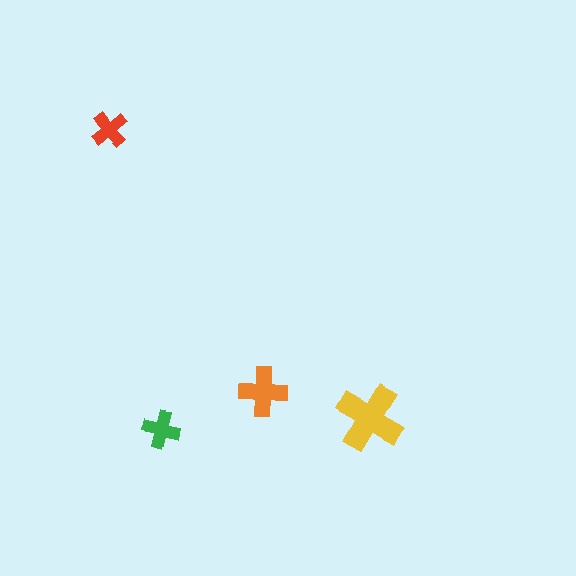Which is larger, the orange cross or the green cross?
The orange one.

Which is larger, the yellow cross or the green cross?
The yellow one.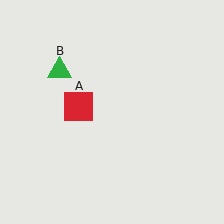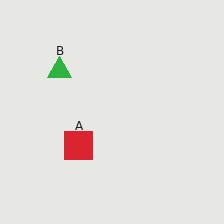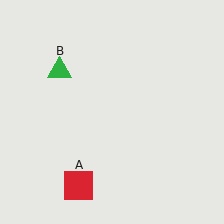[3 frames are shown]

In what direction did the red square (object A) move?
The red square (object A) moved down.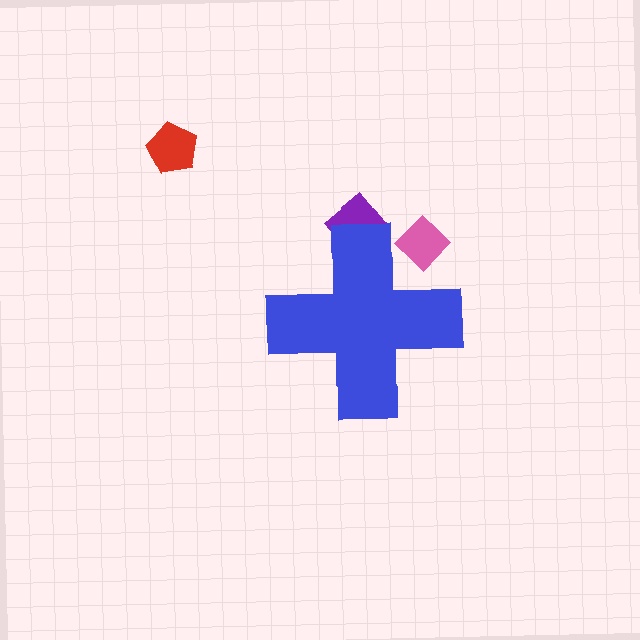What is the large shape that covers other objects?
A blue cross.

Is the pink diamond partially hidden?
Yes, the pink diamond is partially hidden behind the blue cross.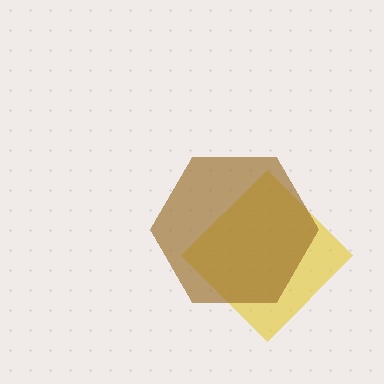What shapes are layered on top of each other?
The layered shapes are: a yellow diamond, a brown hexagon.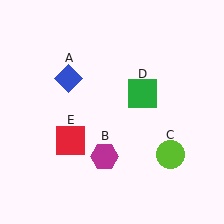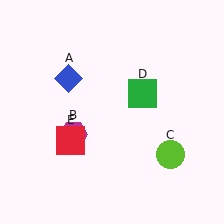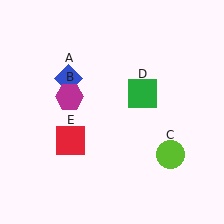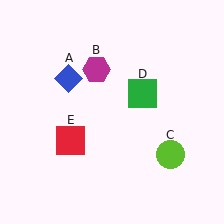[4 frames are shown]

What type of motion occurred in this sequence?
The magenta hexagon (object B) rotated clockwise around the center of the scene.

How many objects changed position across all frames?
1 object changed position: magenta hexagon (object B).